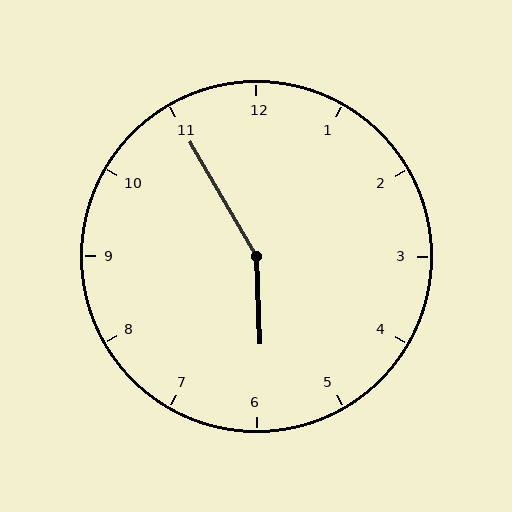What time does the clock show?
5:55.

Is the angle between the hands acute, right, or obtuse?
It is obtuse.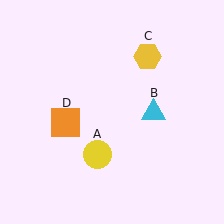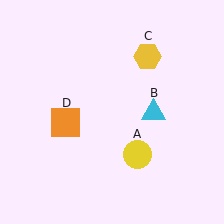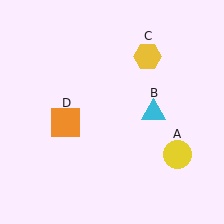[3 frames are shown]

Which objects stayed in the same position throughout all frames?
Cyan triangle (object B) and yellow hexagon (object C) and orange square (object D) remained stationary.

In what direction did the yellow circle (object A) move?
The yellow circle (object A) moved right.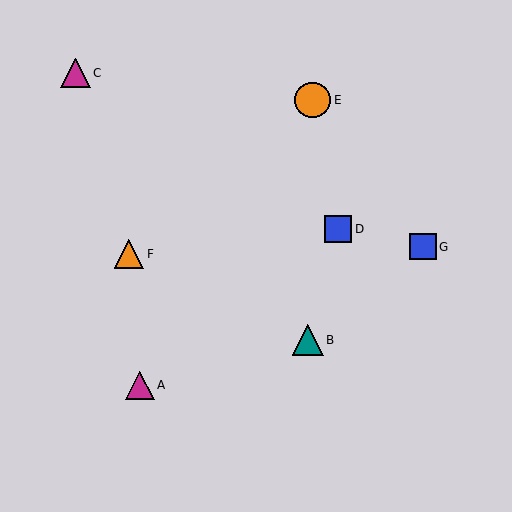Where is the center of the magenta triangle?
The center of the magenta triangle is at (76, 73).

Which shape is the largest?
The orange circle (labeled E) is the largest.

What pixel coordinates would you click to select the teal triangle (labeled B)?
Click at (308, 340) to select the teal triangle B.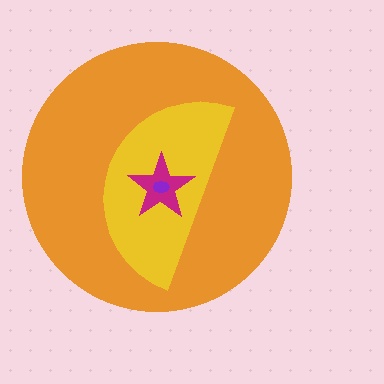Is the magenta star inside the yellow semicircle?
Yes.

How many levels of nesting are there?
4.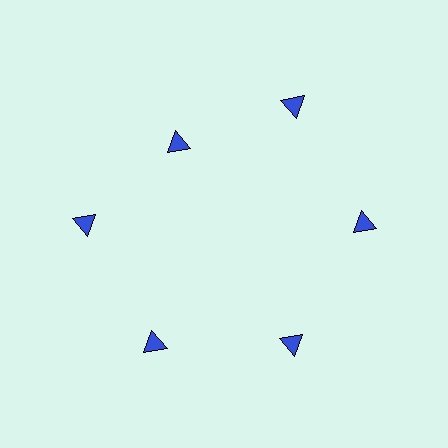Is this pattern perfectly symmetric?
No. The 6 blue triangles are arranged in a ring, but one element near the 11 o'clock position is pulled inward toward the center, breaking the 6-fold rotational symmetry.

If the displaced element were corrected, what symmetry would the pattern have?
It would have 6-fold rotational symmetry — the pattern would map onto itself every 60 degrees.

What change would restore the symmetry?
The symmetry would be restored by moving it outward, back onto the ring so that all 6 triangles sit at equal angles and equal distance from the center.